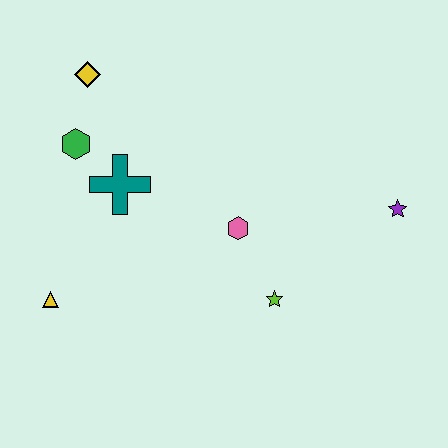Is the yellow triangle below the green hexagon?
Yes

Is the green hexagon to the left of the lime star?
Yes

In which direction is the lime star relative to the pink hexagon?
The lime star is below the pink hexagon.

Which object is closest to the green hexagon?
The teal cross is closest to the green hexagon.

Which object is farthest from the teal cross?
The purple star is farthest from the teal cross.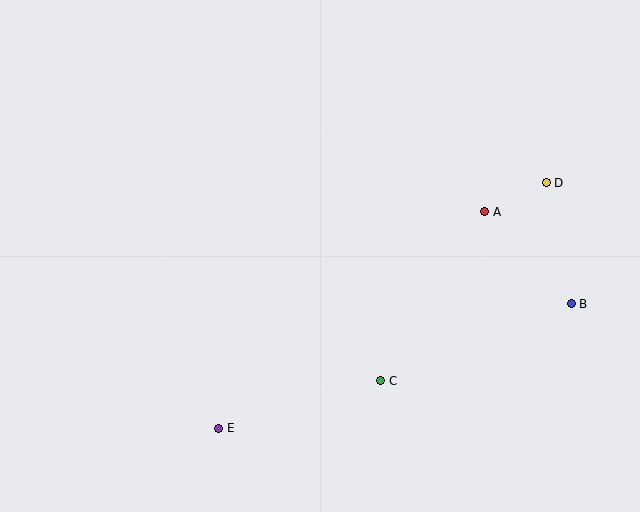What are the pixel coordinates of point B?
Point B is at (571, 304).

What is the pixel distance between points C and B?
The distance between C and B is 205 pixels.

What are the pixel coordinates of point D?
Point D is at (546, 183).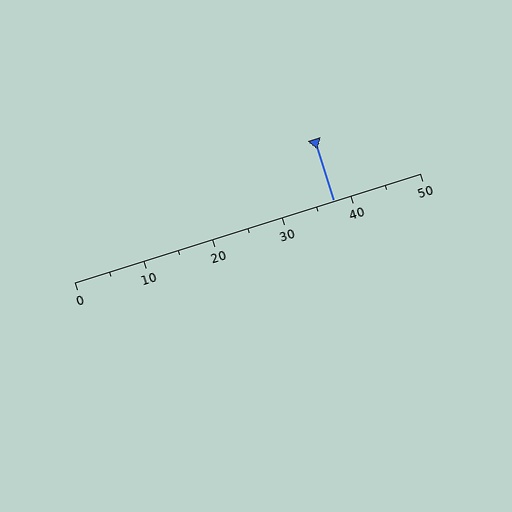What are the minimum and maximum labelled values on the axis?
The axis runs from 0 to 50.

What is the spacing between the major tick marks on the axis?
The major ticks are spaced 10 apart.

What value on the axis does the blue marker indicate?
The marker indicates approximately 37.5.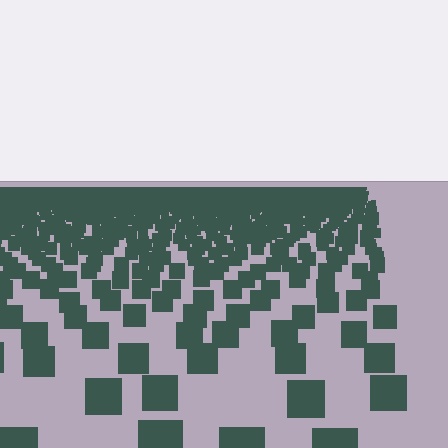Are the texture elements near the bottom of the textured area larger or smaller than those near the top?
Larger. Near the bottom, elements are closer to the viewer and appear at a bigger on-screen size.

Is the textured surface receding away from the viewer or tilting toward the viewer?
The surface is receding away from the viewer. Texture elements get smaller and denser toward the top.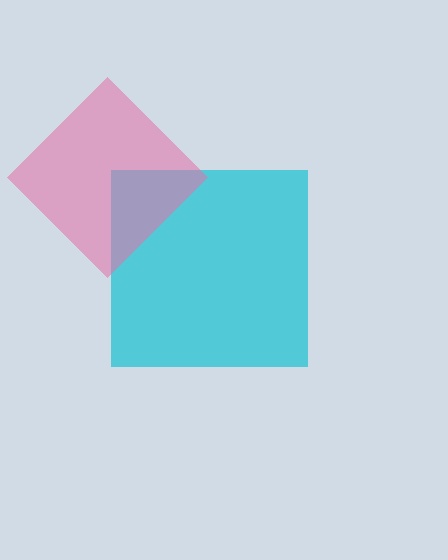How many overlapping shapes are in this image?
There are 2 overlapping shapes in the image.